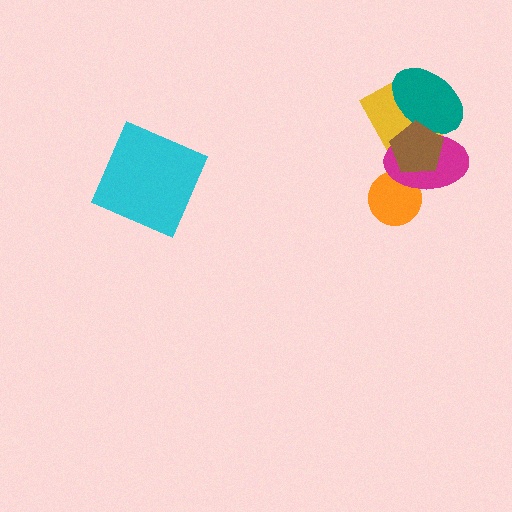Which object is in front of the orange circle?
The magenta ellipse is in front of the orange circle.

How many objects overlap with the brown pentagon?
3 objects overlap with the brown pentagon.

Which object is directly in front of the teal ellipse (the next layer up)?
The magenta ellipse is directly in front of the teal ellipse.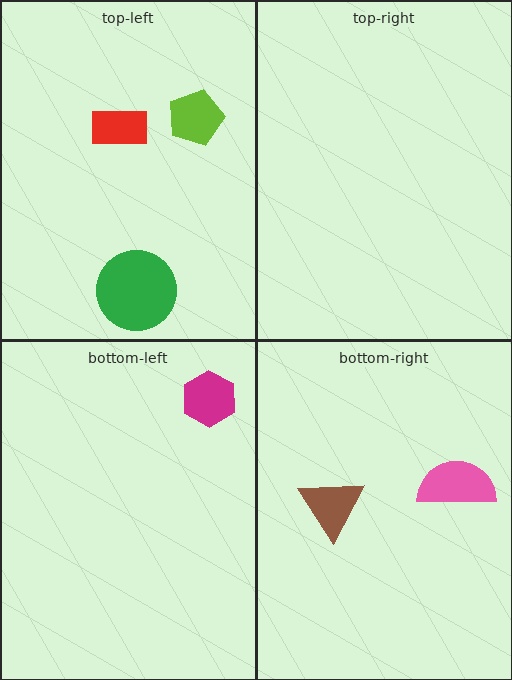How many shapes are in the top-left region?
3.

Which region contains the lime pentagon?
The top-left region.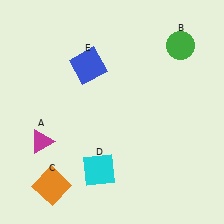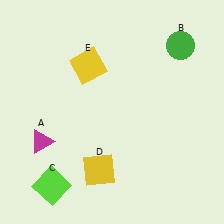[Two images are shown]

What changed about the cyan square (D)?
In Image 1, D is cyan. In Image 2, it changed to yellow.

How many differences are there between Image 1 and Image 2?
There are 3 differences between the two images.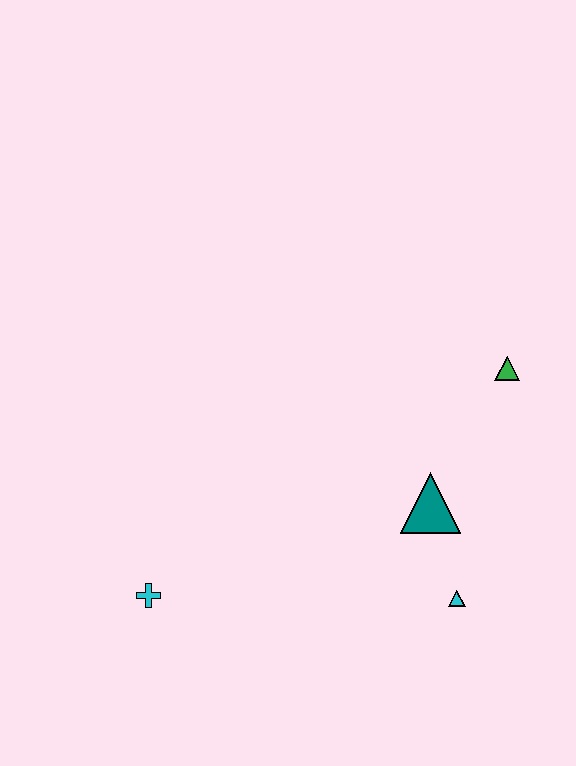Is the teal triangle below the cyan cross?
No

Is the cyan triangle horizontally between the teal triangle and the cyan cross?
No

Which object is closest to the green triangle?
The teal triangle is closest to the green triangle.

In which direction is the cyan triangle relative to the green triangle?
The cyan triangle is below the green triangle.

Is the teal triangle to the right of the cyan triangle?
No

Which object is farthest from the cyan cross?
The green triangle is farthest from the cyan cross.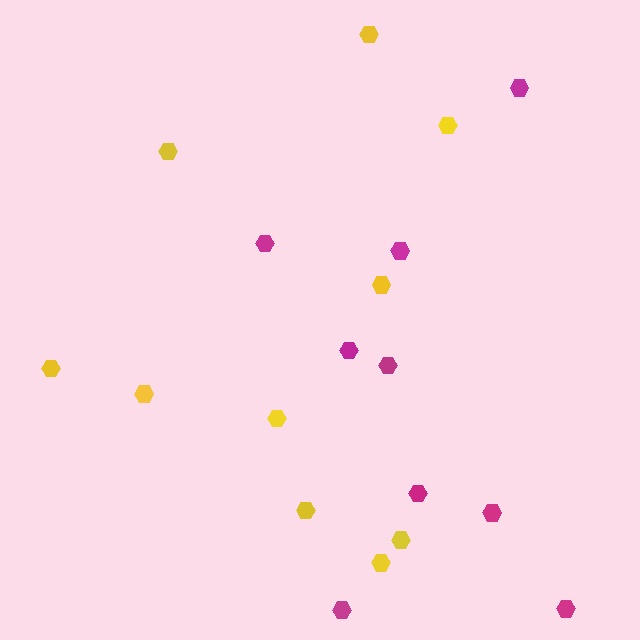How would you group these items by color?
There are 2 groups: one group of yellow hexagons (10) and one group of magenta hexagons (9).